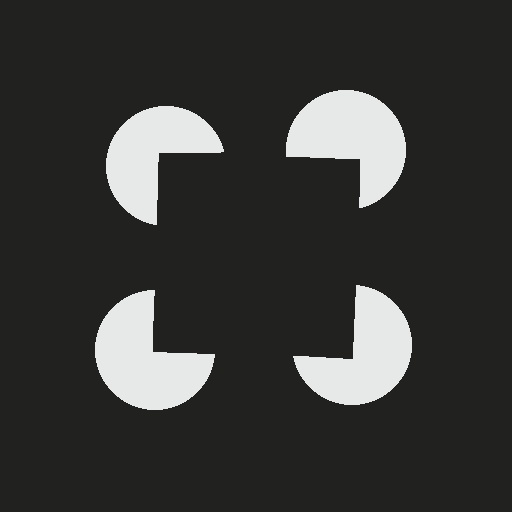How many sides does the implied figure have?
4 sides.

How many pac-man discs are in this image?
There are 4 — one at each vertex of the illusory square.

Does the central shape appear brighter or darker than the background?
It typically appears slightly darker than the background, even though no actual brightness change is drawn.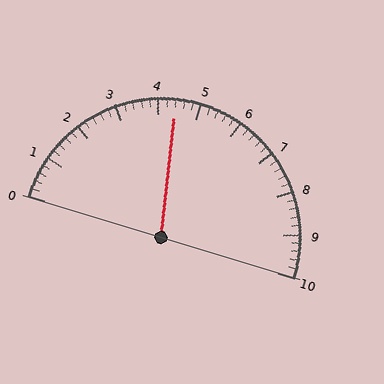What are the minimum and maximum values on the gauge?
The gauge ranges from 0 to 10.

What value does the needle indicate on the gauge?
The needle indicates approximately 4.4.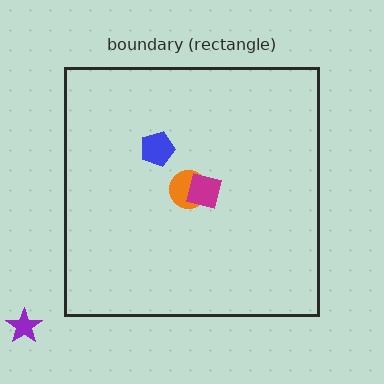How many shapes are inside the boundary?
3 inside, 1 outside.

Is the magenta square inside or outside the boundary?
Inside.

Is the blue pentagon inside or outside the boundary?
Inside.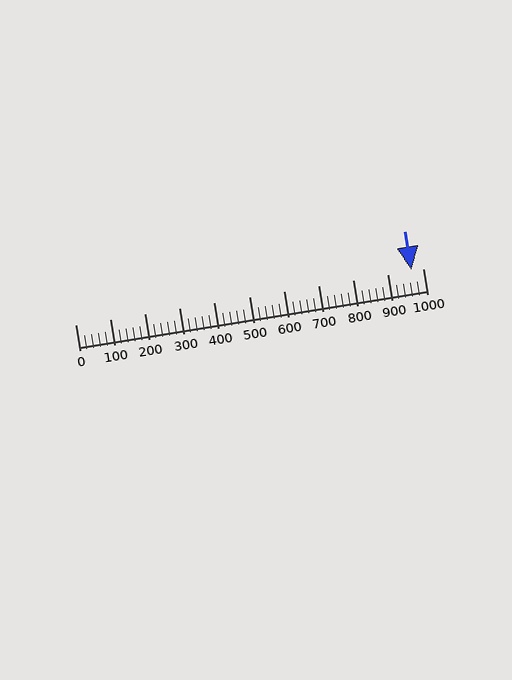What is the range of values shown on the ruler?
The ruler shows values from 0 to 1000.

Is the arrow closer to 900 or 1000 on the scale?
The arrow is closer to 1000.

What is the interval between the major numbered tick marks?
The major tick marks are spaced 100 units apart.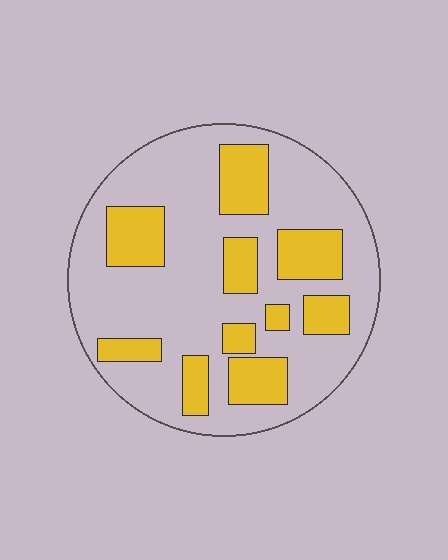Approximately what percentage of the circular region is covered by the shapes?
Approximately 30%.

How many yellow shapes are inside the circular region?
10.